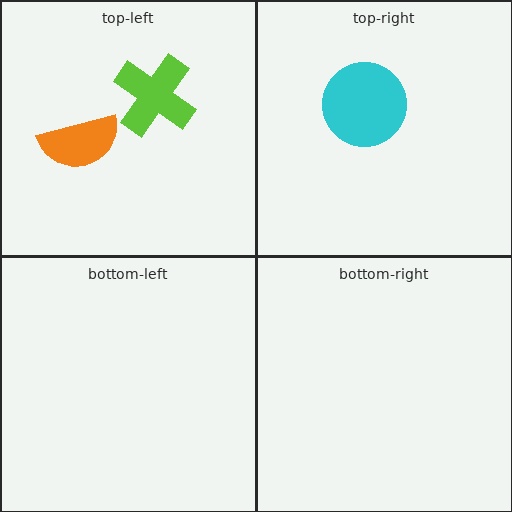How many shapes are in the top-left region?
2.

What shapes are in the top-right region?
The cyan circle.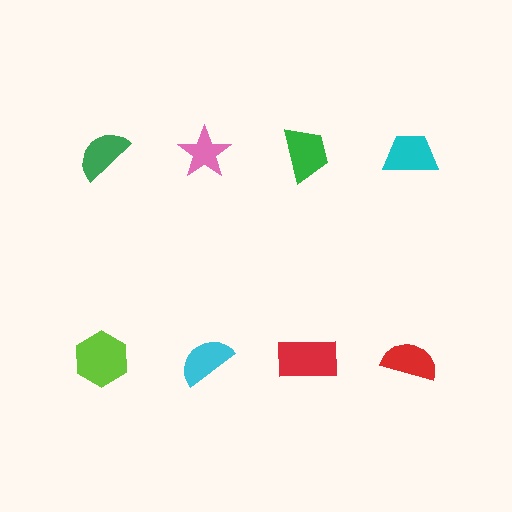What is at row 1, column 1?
A green semicircle.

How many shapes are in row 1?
4 shapes.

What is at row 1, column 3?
A green trapezoid.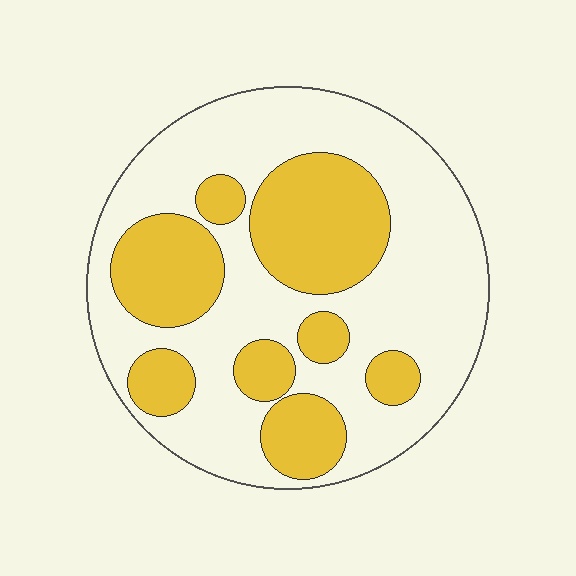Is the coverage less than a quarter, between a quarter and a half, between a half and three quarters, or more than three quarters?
Between a quarter and a half.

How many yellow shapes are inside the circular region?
8.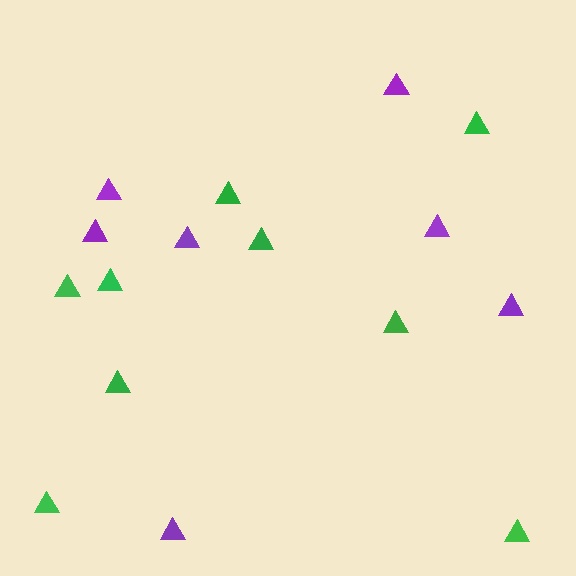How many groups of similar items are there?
There are 2 groups: one group of purple triangles (7) and one group of green triangles (9).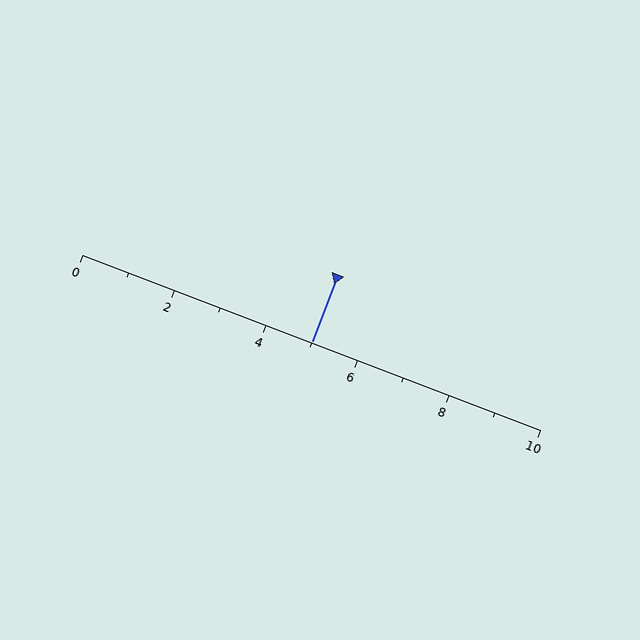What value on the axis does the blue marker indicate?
The marker indicates approximately 5.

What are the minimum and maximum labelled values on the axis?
The axis runs from 0 to 10.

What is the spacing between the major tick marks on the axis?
The major ticks are spaced 2 apart.